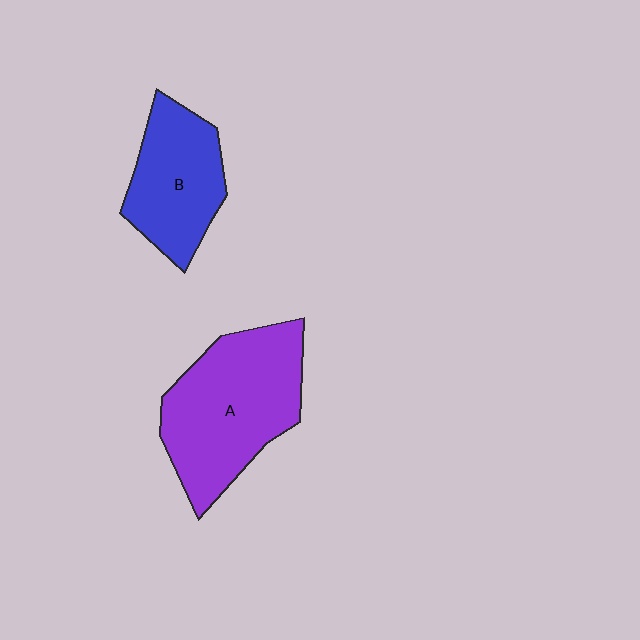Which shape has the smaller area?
Shape B (blue).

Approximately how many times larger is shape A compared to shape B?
Approximately 1.5 times.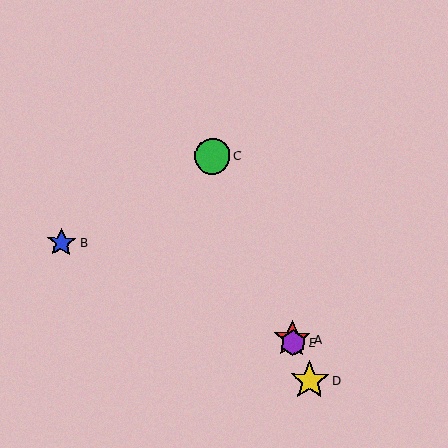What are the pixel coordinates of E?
Object E is at (293, 343).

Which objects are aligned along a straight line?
Objects A, C, D, E are aligned along a straight line.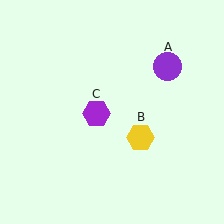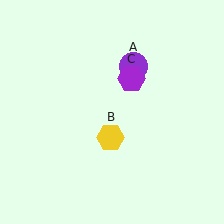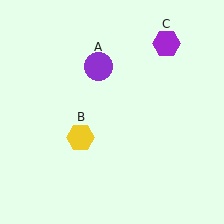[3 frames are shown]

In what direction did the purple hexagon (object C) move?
The purple hexagon (object C) moved up and to the right.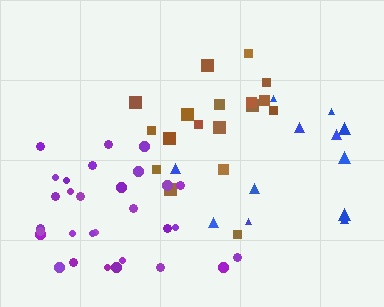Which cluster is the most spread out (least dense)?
Blue.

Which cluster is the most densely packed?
Brown.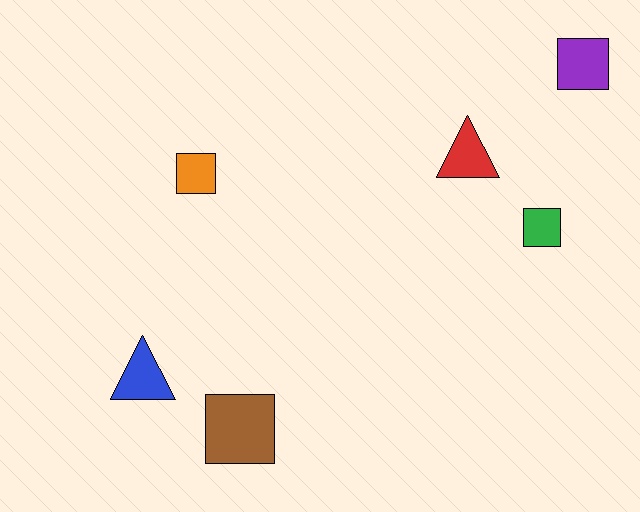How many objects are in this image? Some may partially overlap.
There are 6 objects.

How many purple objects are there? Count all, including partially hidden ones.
There is 1 purple object.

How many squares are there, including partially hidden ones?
There are 4 squares.